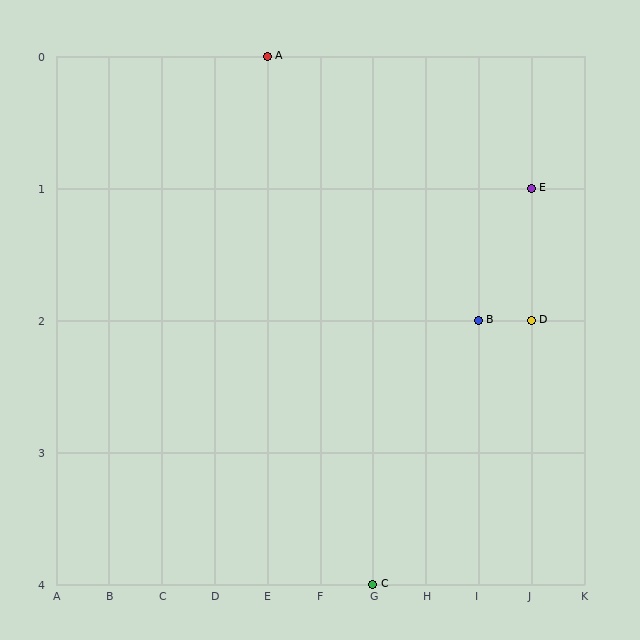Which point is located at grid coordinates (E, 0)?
Point A is at (E, 0).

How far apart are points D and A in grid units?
Points D and A are 5 columns and 2 rows apart (about 5.4 grid units diagonally).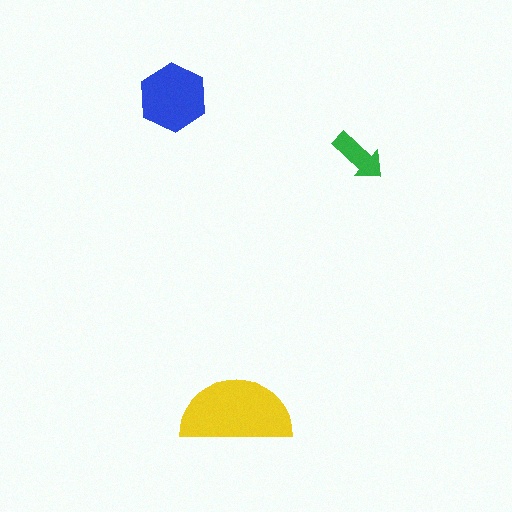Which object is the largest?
The yellow semicircle.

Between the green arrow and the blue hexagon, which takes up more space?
The blue hexagon.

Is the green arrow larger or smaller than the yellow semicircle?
Smaller.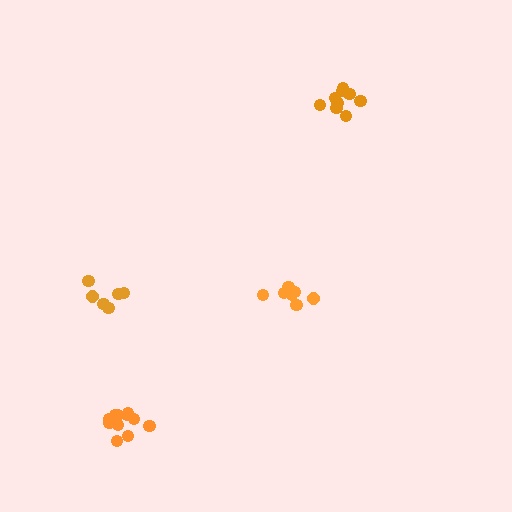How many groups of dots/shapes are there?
There are 4 groups.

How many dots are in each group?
Group 1: 6 dots, Group 2: 11 dots, Group 3: 7 dots, Group 4: 9 dots (33 total).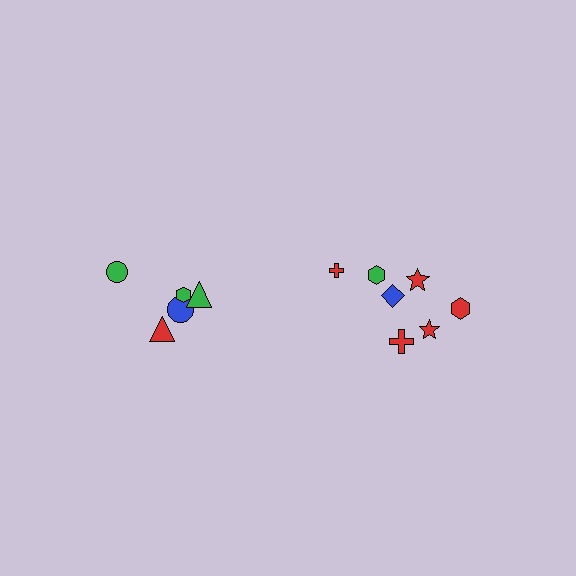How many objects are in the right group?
There are 7 objects.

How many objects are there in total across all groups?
There are 12 objects.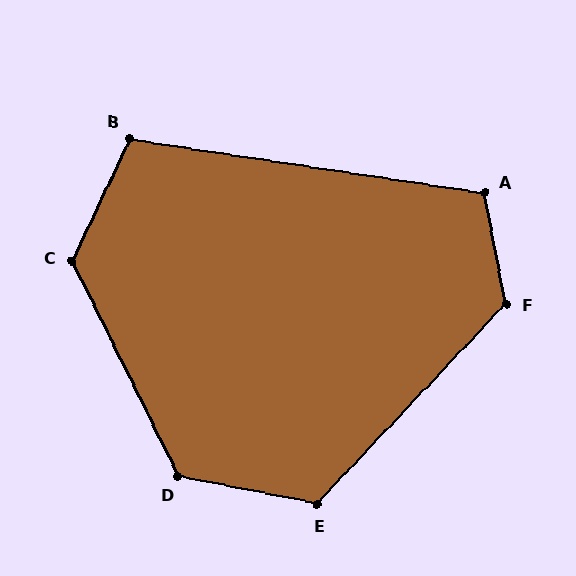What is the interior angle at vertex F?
Approximately 126 degrees (obtuse).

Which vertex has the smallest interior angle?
B, at approximately 106 degrees.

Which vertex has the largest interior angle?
C, at approximately 128 degrees.